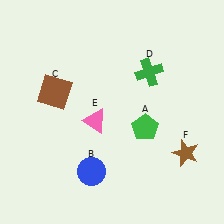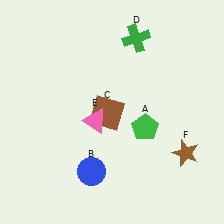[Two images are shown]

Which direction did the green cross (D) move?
The green cross (D) moved up.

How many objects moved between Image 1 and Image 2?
2 objects moved between the two images.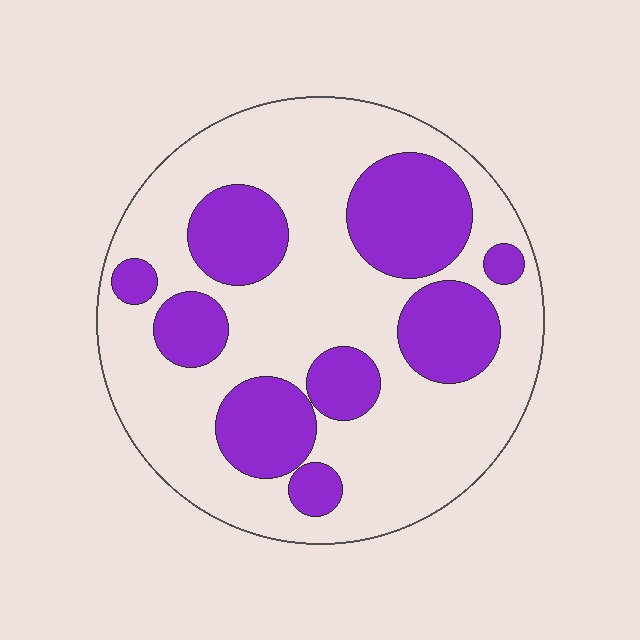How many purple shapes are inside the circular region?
9.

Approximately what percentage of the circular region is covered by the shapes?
Approximately 35%.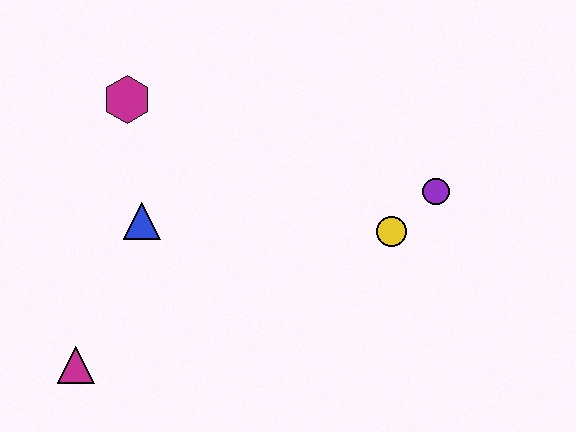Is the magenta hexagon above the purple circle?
Yes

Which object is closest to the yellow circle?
The purple circle is closest to the yellow circle.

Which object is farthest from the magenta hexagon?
The purple circle is farthest from the magenta hexagon.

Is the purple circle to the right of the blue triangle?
Yes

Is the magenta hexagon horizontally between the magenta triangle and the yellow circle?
Yes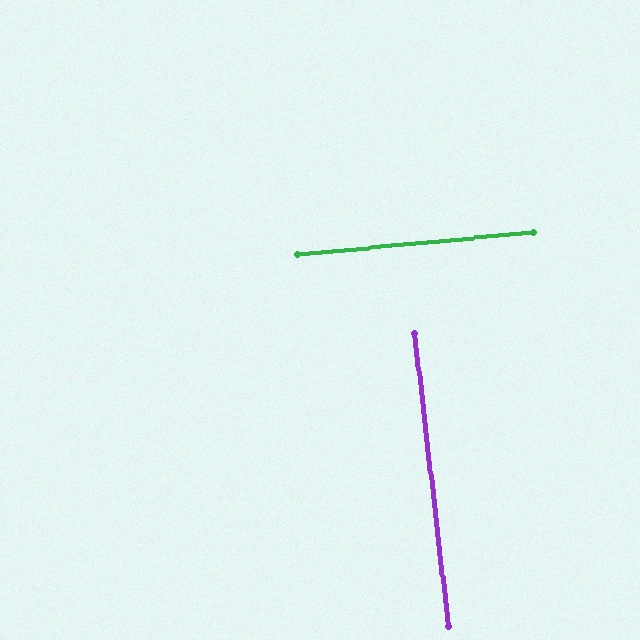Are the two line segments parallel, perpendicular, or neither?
Perpendicular — they meet at approximately 89°.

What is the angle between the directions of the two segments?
Approximately 89 degrees.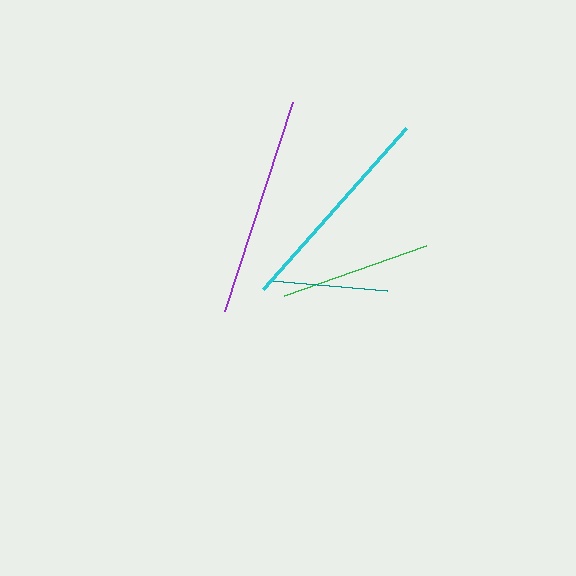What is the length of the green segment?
The green segment is approximately 150 pixels long.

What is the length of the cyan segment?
The cyan segment is approximately 216 pixels long.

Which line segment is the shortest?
The teal line is the shortest at approximately 117 pixels.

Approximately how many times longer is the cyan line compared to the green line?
The cyan line is approximately 1.4 times the length of the green line.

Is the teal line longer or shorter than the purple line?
The purple line is longer than the teal line.